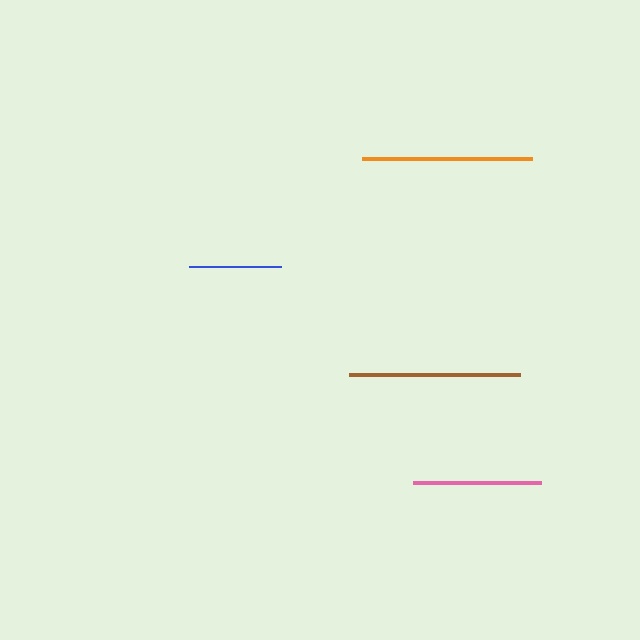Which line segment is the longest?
The orange line is the longest at approximately 171 pixels.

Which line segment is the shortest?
The blue line is the shortest at approximately 92 pixels.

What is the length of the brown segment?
The brown segment is approximately 171 pixels long.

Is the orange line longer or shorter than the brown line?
The orange line is longer than the brown line.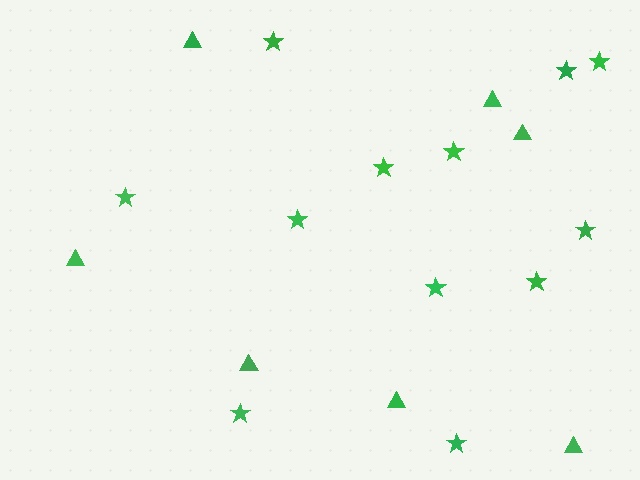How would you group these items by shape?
There are 2 groups: one group of triangles (7) and one group of stars (12).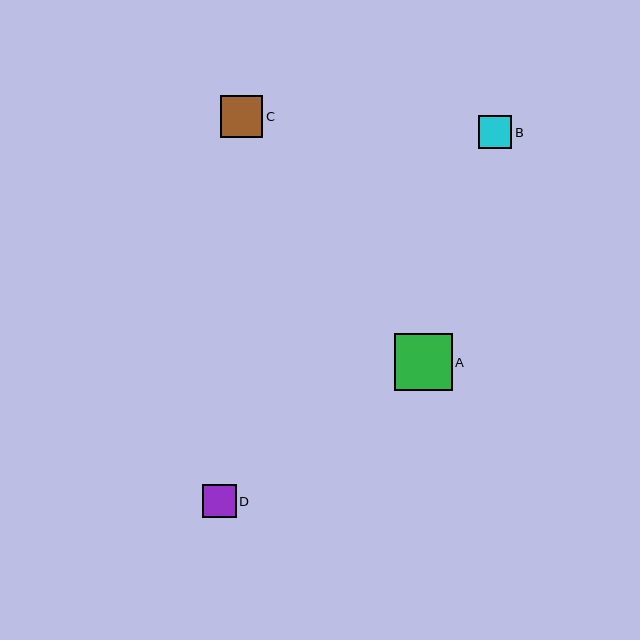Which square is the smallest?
Square B is the smallest with a size of approximately 33 pixels.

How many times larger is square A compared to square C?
Square A is approximately 1.4 times the size of square C.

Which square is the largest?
Square A is the largest with a size of approximately 58 pixels.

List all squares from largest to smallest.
From largest to smallest: A, C, D, B.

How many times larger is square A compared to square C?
Square A is approximately 1.4 times the size of square C.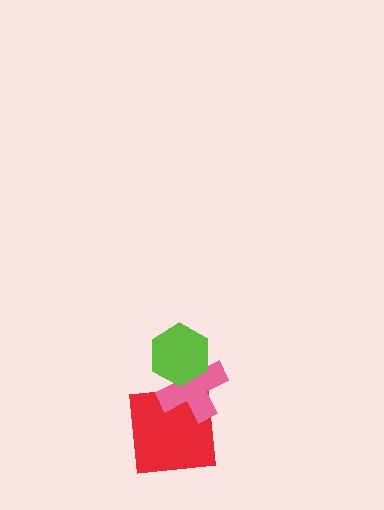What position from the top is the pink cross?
The pink cross is 2nd from the top.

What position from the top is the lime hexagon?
The lime hexagon is 1st from the top.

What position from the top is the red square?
The red square is 3rd from the top.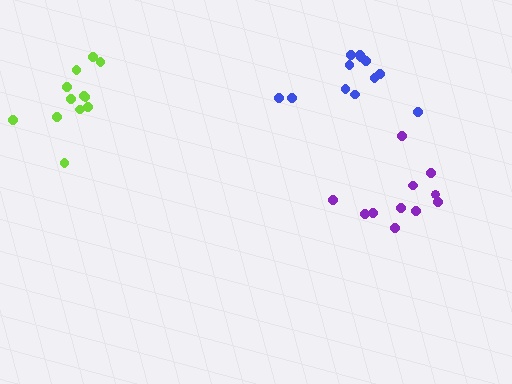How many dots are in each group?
Group 1: 12 dots, Group 2: 12 dots, Group 3: 12 dots (36 total).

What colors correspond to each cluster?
The clusters are colored: blue, purple, lime.